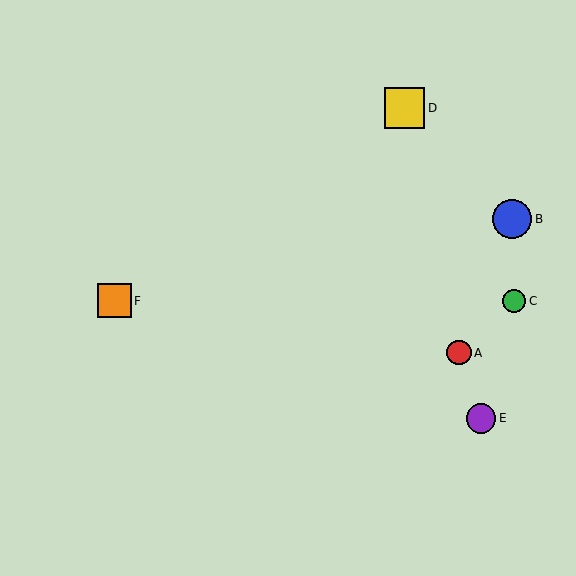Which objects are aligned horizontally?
Objects C, F are aligned horizontally.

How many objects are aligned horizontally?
2 objects (C, F) are aligned horizontally.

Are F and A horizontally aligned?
No, F is at y≈301 and A is at y≈353.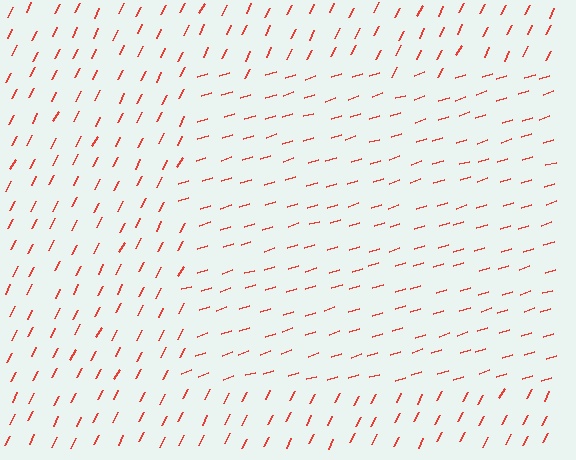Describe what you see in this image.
The image is filled with small red line segments. A rectangle region in the image has lines oriented differently from the surrounding lines, creating a visible texture boundary.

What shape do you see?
I see a rectangle.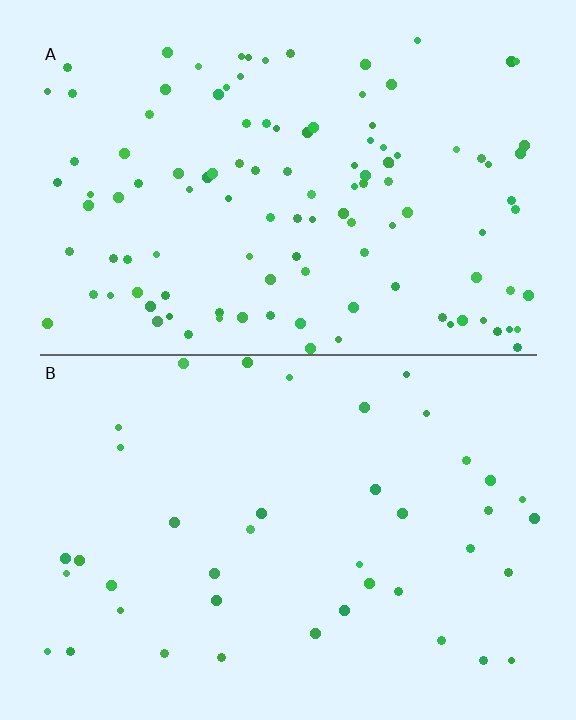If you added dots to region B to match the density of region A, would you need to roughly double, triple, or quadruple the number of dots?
Approximately triple.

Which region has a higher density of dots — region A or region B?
A (the top).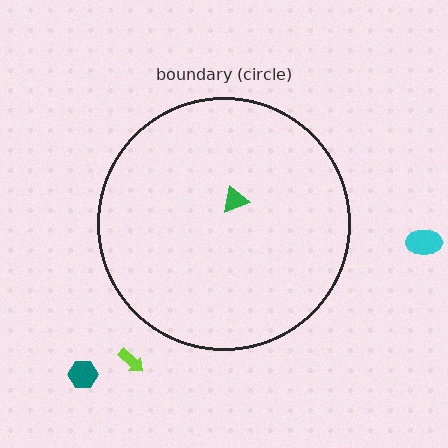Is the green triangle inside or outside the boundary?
Inside.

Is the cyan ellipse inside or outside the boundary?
Outside.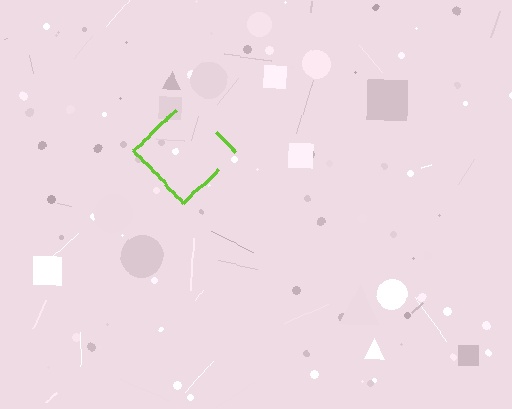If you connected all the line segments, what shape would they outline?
They would outline a diamond.